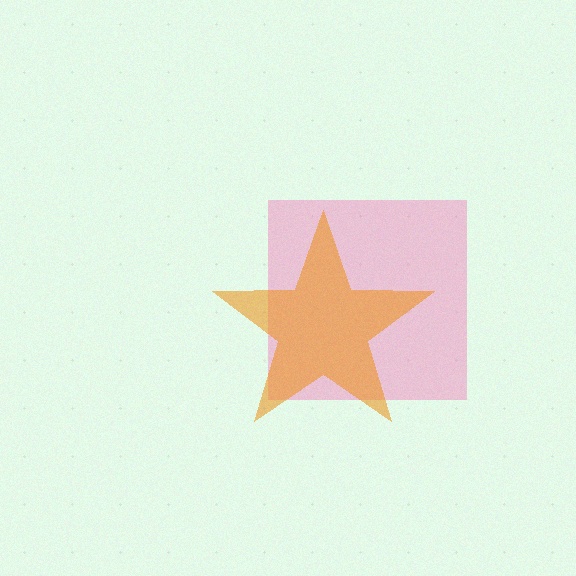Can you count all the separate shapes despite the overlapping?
Yes, there are 2 separate shapes.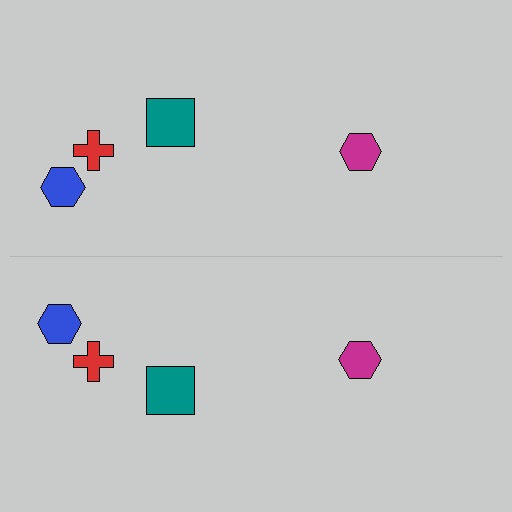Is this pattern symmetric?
Yes, this pattern has bilateral (reflection) symmetry.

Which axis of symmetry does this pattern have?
The pattern has a horizontal axis of symmetry running through the center of the image.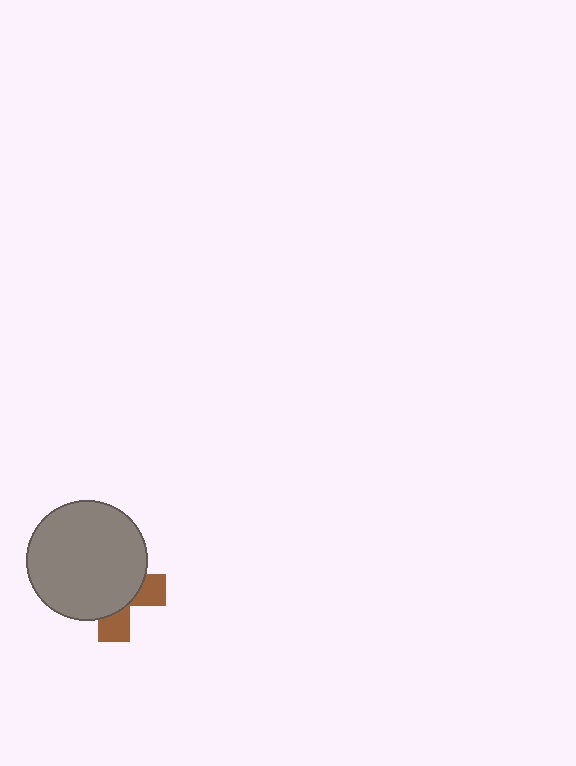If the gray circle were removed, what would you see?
You would see the complete brown cross.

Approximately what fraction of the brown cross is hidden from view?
Roughly 69% of the brown cross is hidden behind the gray circle.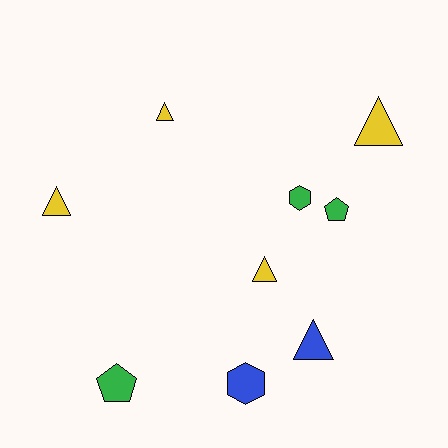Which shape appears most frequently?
Triangle, with 5 objects.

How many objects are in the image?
There are 9 objects.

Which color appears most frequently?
Yellow, with 4 objects.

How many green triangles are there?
There are no green triangles.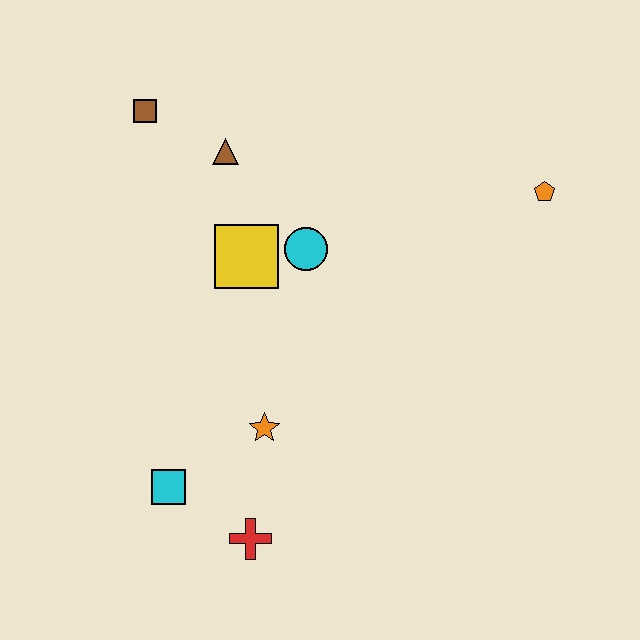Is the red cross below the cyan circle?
Yes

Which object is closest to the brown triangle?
The brown square is closest to the brown triangle.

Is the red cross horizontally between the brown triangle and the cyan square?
No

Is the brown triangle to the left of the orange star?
Yes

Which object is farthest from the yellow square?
The orange pentagon is farthest from the yellow square.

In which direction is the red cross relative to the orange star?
The red cross is below the orange star.